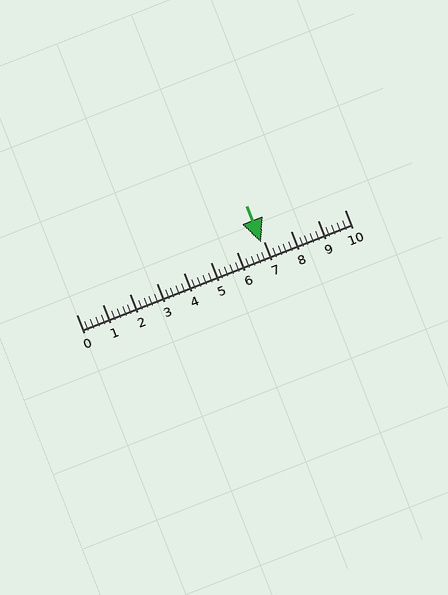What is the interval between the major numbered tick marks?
The major tick marks are spaced 1 units apart.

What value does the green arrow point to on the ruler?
The green arrow points to approximately 6.9.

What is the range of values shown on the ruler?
The ruler shows values from 0 to 10.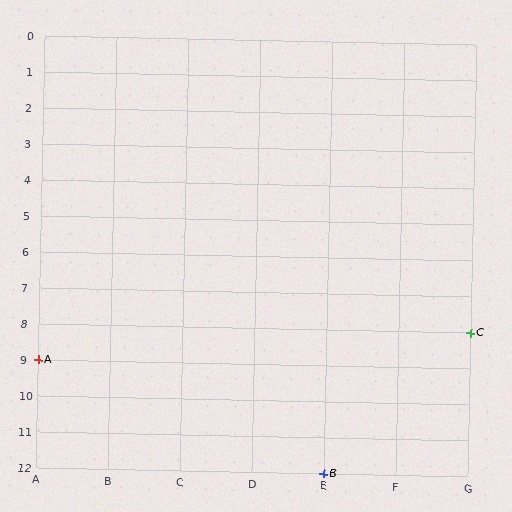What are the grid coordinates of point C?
Point C is at grid coordinates (G, 8).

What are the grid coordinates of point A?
Point A is at grid coordinates (A, 9).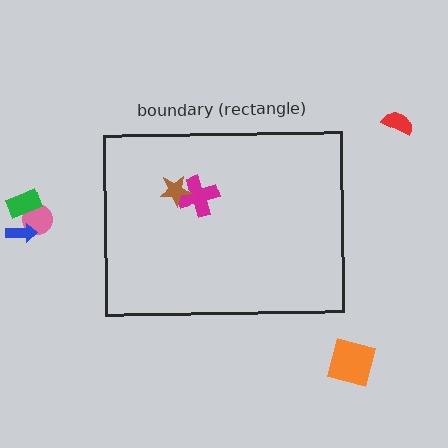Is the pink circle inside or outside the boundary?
Outside.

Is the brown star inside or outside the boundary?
Inside.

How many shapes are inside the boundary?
2 inside, 5 outside.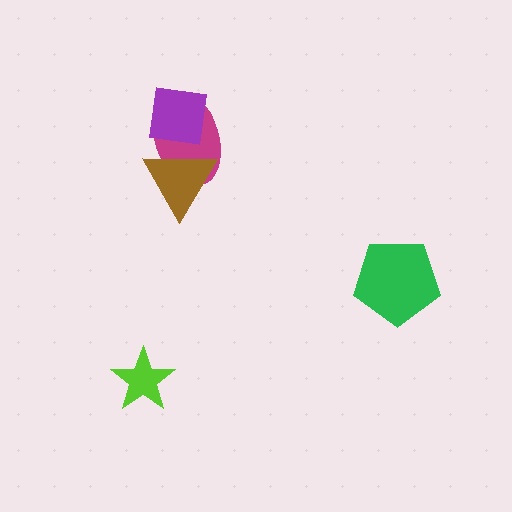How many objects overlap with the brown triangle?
2 objects overlap with the brown triangle.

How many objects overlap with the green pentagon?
0 objects overlap with the green pentagon.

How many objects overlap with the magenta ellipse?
2 objects overlap with the magenta ellipse.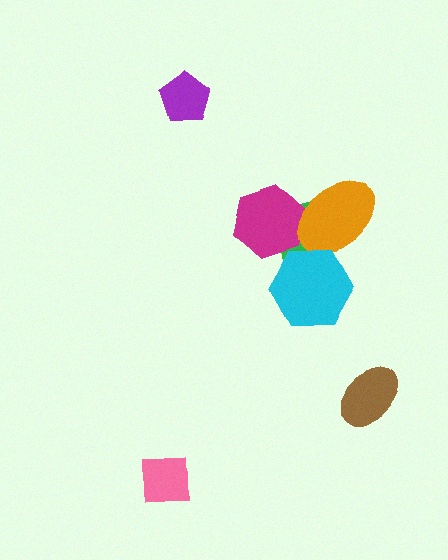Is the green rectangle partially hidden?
Yes, it is partially covered by another shape.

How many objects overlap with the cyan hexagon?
2 objects overlap with the cyan hexagon.